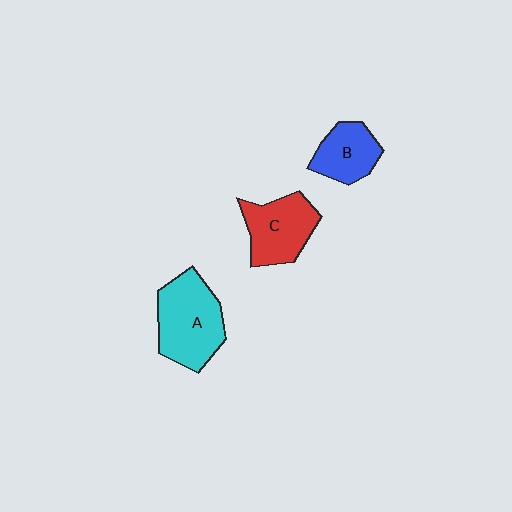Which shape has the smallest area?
Shape B (blue).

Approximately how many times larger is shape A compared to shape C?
Approximately 1.2 times.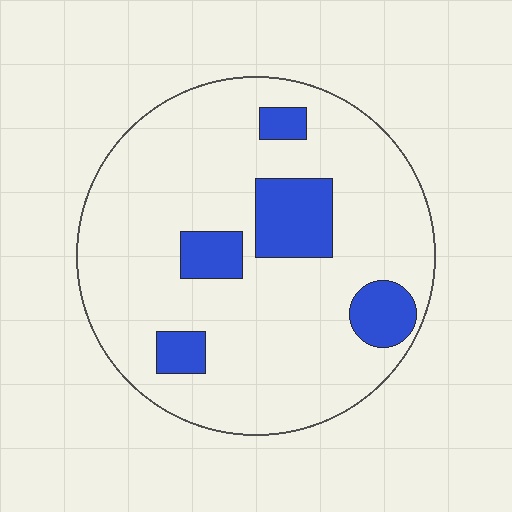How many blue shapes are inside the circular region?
5.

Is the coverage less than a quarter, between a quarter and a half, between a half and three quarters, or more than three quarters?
Less than a quarter.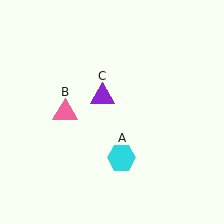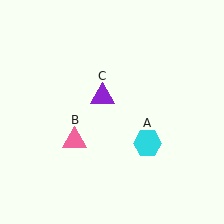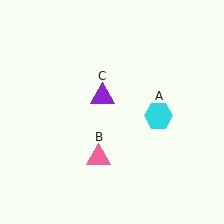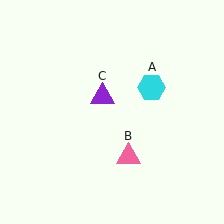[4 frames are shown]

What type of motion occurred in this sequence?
The cyan hexagon (object A), pink triangle (object B) rotated counterclockwise around the center of the scene.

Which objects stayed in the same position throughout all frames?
Purple triangle (object C) remained stationary.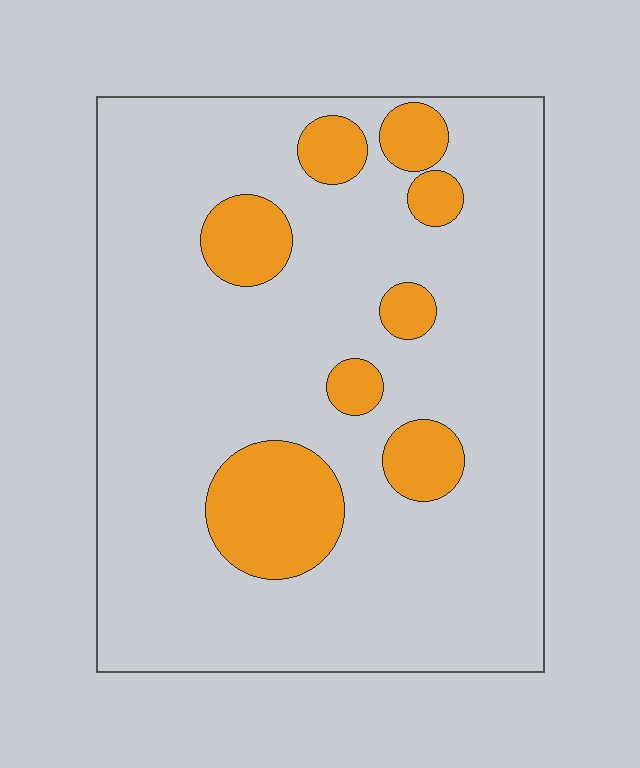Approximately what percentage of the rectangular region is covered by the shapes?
Approximately 15%.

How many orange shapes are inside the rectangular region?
8.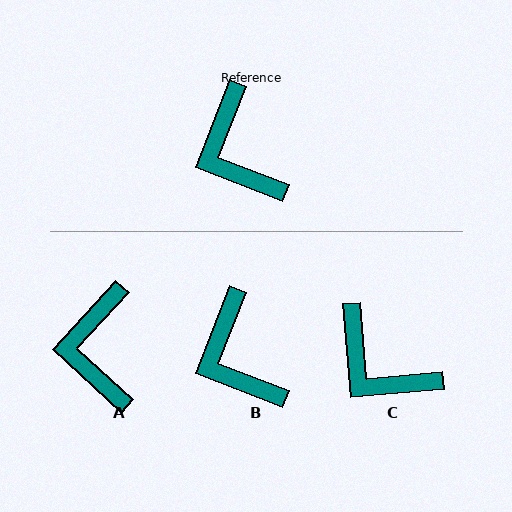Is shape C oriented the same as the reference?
No, it is off by about 26 degrees.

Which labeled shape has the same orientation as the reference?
B.